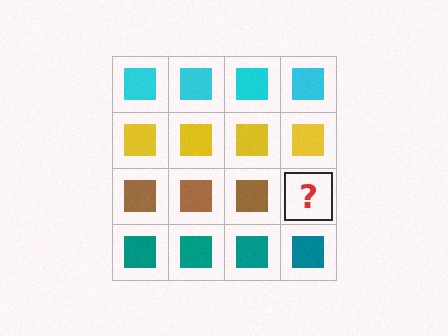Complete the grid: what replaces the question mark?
The question mark should be replaced with a brown square.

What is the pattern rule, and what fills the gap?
The rule is that each row has a consistent color. The gap should be filled with a brown square.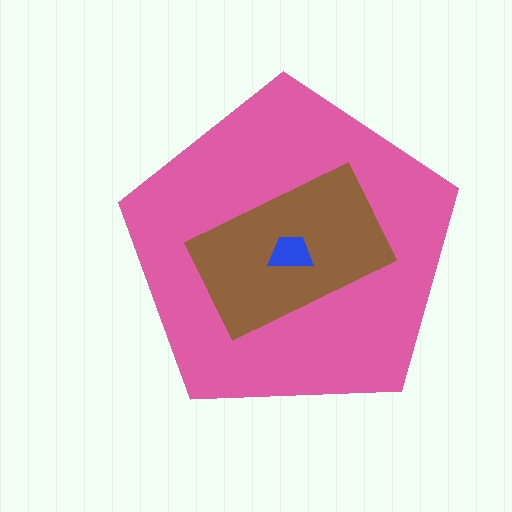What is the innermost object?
The blue trapezoid.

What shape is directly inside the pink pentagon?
The brown rectangle.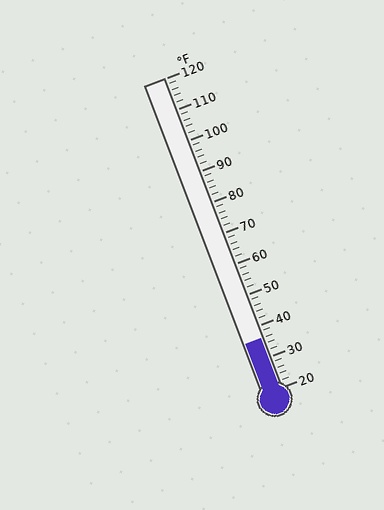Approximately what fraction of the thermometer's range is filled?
The thermometer is filled to approximately 15% of its range.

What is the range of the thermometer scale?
The thermometer scale ranges from 20°F to 120°F.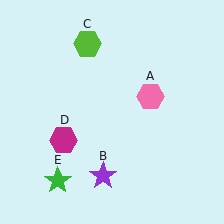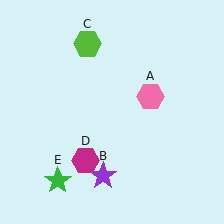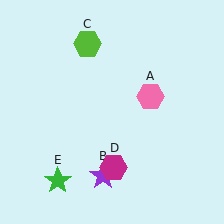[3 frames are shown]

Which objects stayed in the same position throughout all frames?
Pink hexagon (object A) and purple star (object B) and lime hexagon (object C) and green star (object E) remained stationary.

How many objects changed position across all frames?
1 object changed position: magenta hexagon (object D).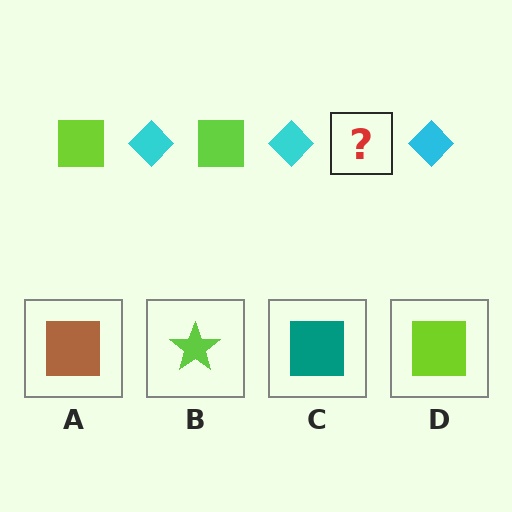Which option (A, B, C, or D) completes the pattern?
D.